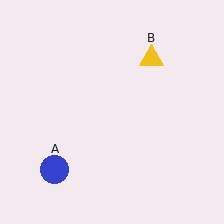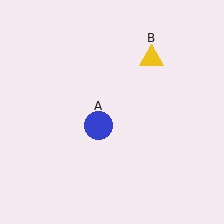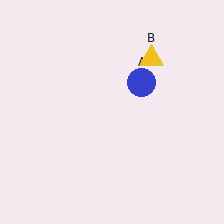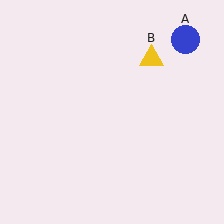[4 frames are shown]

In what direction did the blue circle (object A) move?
The blue circle (object A) moved up and to the right.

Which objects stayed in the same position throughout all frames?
Yellow triangle (object B) remained stationary.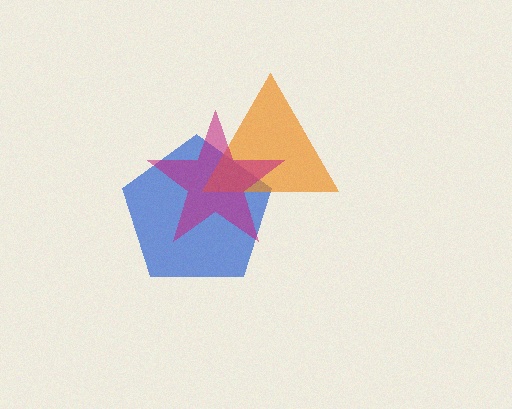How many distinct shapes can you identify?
There are 3 distinct shapes: a blue pentagon, an orange triangle, a magenta star.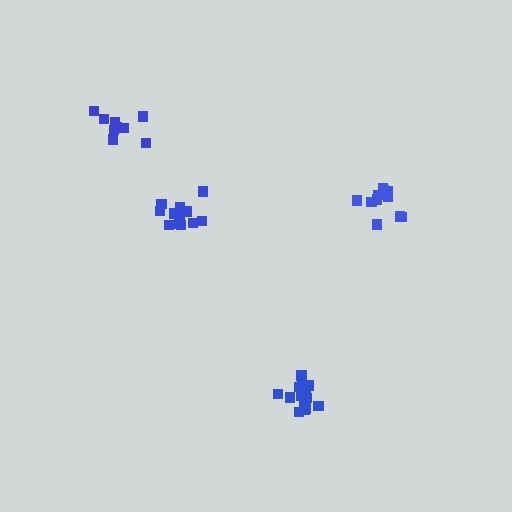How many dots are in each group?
Group 1: 15 dots, Group 2: 11 dots, Group 3: 13 dots, Group 4: 9 dots (48 total).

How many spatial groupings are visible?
There are 4 spatial groupings.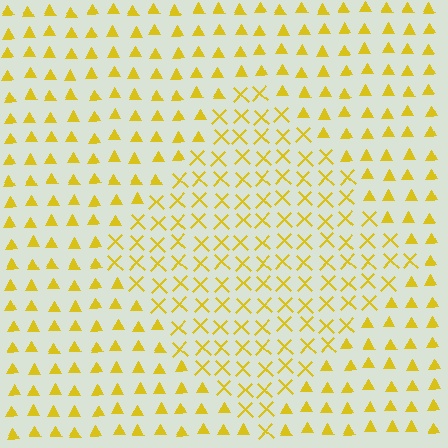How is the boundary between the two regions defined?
The boundary is defined by a change in element shape: X marks inside vs. triangles outside. All elements share the same color and spacing.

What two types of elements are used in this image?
The image uses X marks inside the diamond region and triangles outside it.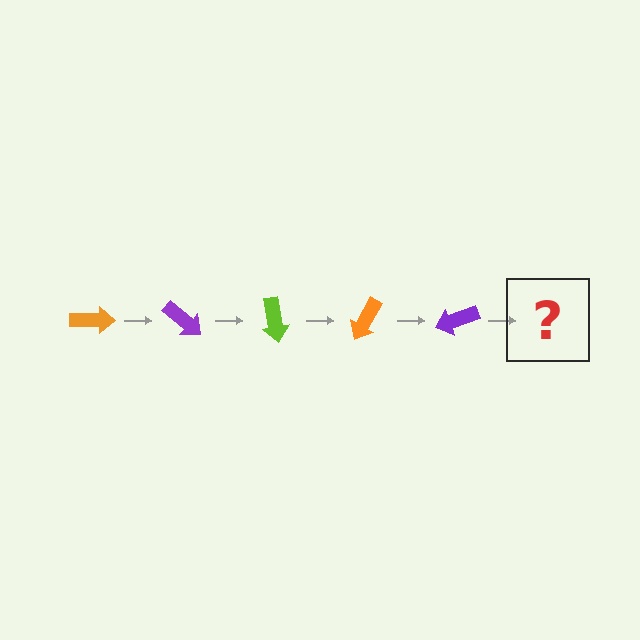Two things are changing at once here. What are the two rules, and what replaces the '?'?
The two rules are that it rotates 40 degrees each step and the color cycles through orange, purple, and lime. The '?' should be a lime arrow, rotated 200 degrees from the start.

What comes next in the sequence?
The next element should be a lime arrow, rotated 200 degrees from the start.